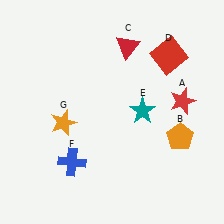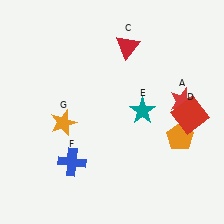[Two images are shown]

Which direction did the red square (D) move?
The red square (D) moved down.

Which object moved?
The red square (D) moved down.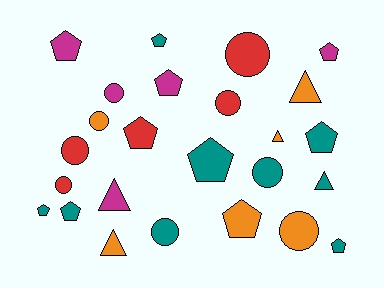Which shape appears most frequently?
Pentagon, with 11 objects.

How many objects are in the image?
There are 25 objects.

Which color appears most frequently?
Teal, with 9 objects.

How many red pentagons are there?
There is 1 red pentagon.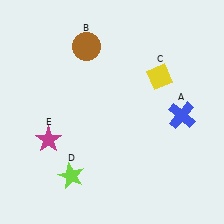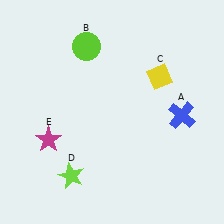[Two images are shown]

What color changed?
The circle (B) changed from brown in Image 1 to lime in Image 2.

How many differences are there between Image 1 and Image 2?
There is 1 difference between the two images.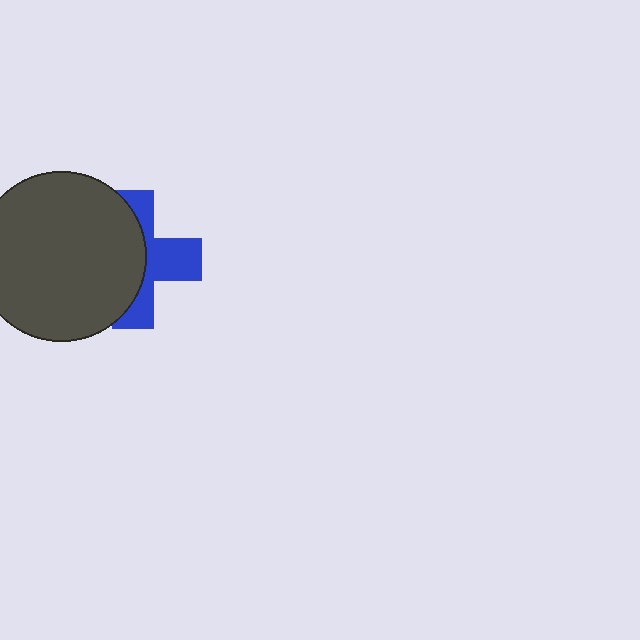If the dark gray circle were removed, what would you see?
You would see the complete blue cross.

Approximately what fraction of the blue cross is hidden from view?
Roughly 55% of the blue cross is hidden behind the dark gray circle.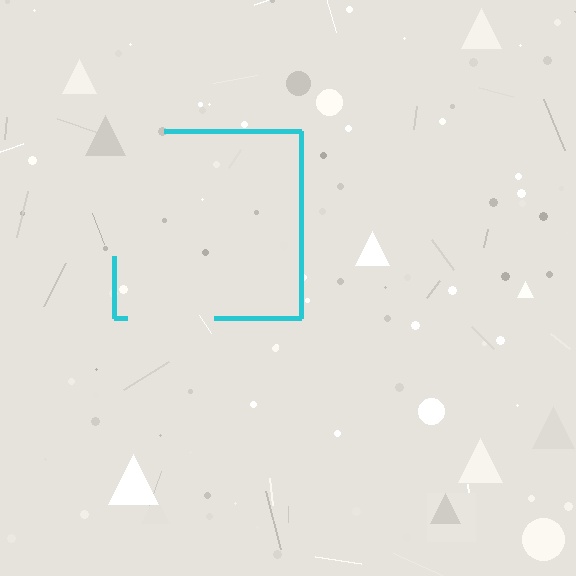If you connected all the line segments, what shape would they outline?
They would outline a square.